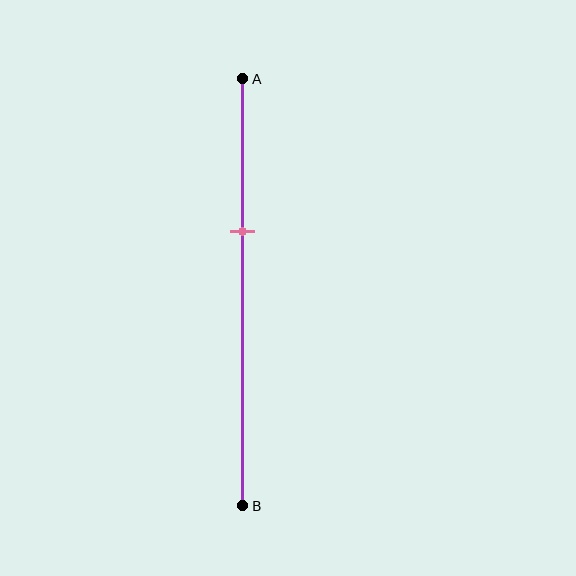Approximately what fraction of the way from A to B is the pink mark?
The pink mark is approximately 35% of the way from A to B.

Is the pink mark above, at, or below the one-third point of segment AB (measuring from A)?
The pink mark is approximately at the one-third point of segment AB.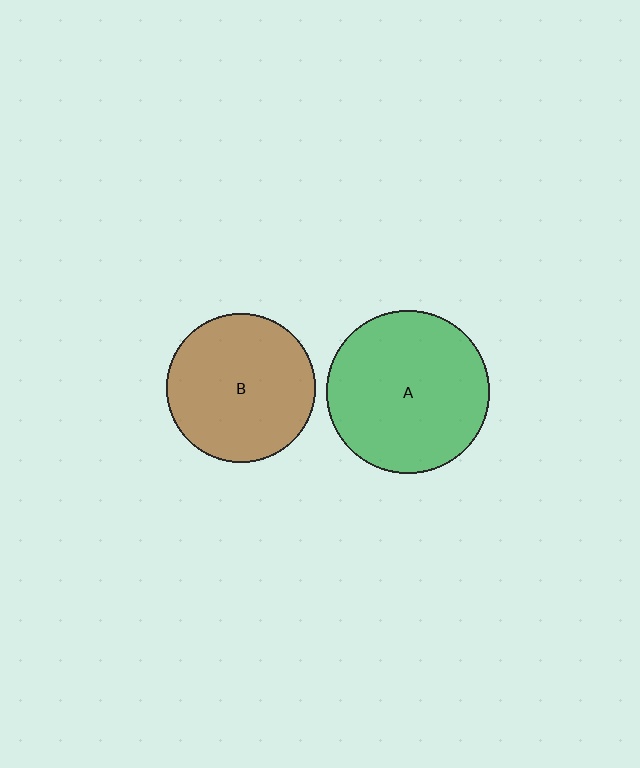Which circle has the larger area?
Circle A (green).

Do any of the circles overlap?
No, none of the circles overlap.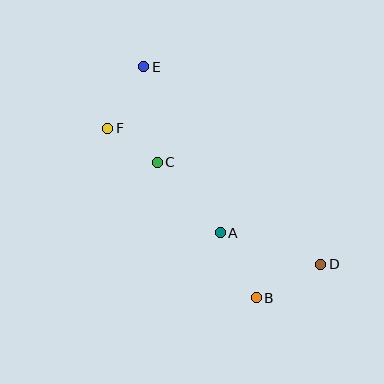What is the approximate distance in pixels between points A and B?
The distance between A and B is approximately 74 pixels.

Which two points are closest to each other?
Points C and F are closest to each other.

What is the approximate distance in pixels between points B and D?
The distance between B and D is approximately 73 pixels.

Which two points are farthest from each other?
Points D and E are farthest from each other.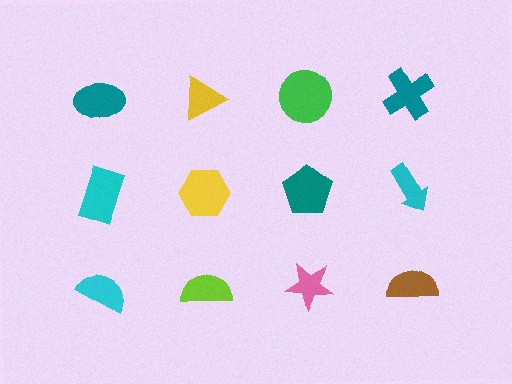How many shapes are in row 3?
4 shapes.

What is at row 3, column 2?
A lime semicircle.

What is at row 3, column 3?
A pink star.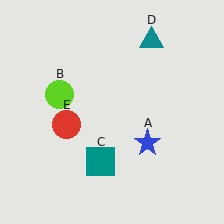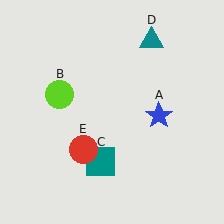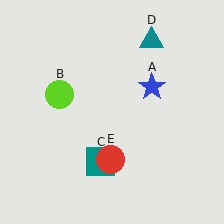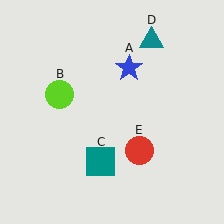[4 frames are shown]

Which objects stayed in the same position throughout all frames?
Lime circle (object B) and teal square (object C) and teal triangle (object D) remained stationary.